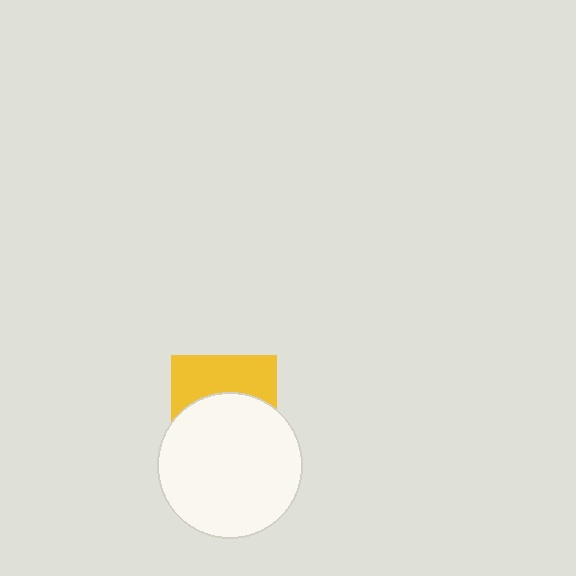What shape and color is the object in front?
The object in front is a white circle.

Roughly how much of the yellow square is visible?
A small part of it is visible (roughly 41%).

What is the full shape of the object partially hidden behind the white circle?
The partially hidden object is a yellow square.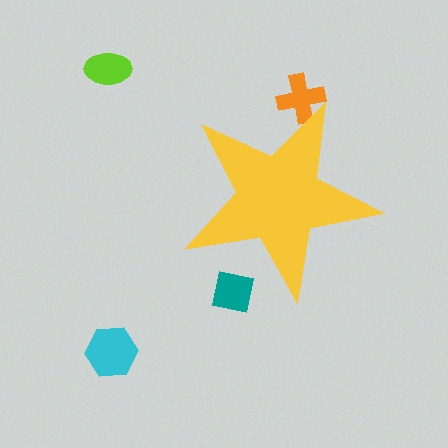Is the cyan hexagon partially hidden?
No, the cyan hexagon is fully visible.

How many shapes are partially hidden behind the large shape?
2 shapes are partially hidden.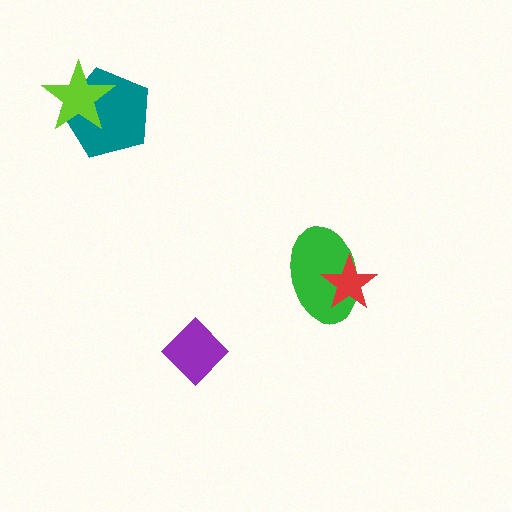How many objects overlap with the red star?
1 object overlaps with the red star.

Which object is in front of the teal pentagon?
The lime star is in front of the teal pentagon.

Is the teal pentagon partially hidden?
Yes, it is partially covered by another shape.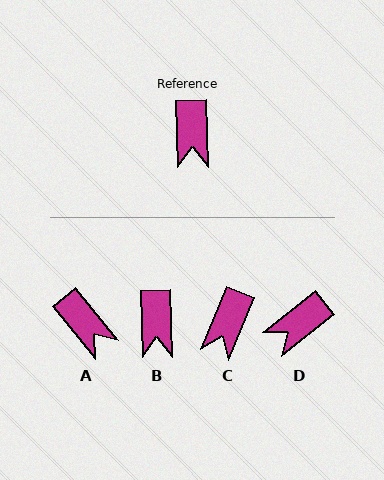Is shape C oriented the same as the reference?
No, it is off by about 24 degrees.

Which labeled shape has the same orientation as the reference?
B.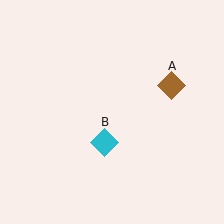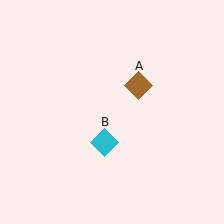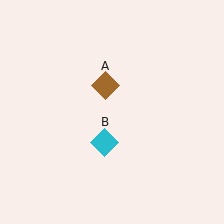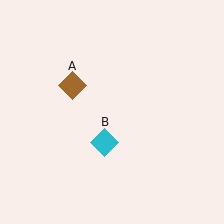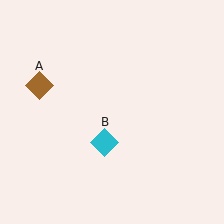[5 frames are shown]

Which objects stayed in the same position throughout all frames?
Cyan diamond (object B) remained stationary.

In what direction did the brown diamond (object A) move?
The brown diamond (object A) moved left.